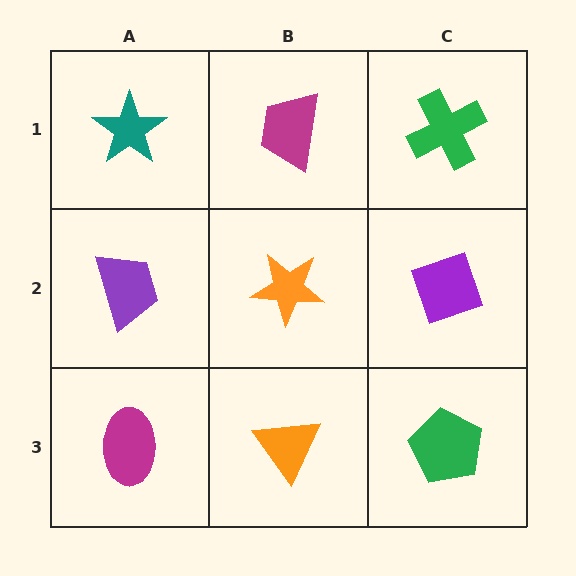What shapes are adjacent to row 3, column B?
An orange star (row 2, column B), a magenta ellipse (row 3, column A), a green pentagon (row 3, column C).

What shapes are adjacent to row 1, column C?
A purple diamond (row 2, column C), a magenta trapezoid (row 1, column B).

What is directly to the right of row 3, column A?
An orange triangle.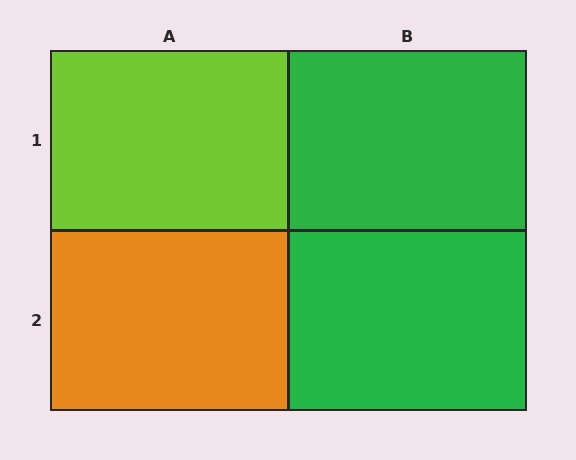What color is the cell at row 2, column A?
Orange.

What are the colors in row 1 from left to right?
Lime, green.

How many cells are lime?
1 cell is lime.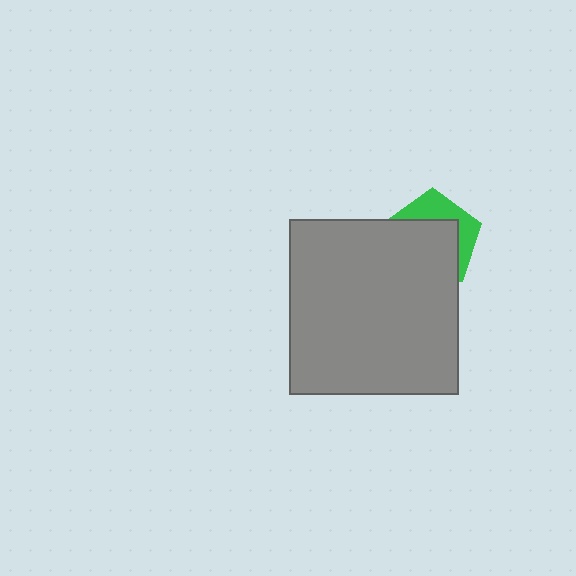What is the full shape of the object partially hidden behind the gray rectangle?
The partially hidden object is a green pentagon.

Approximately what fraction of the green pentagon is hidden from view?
Roughly 65% of the green pentagon is hidden behind the gray rectangle.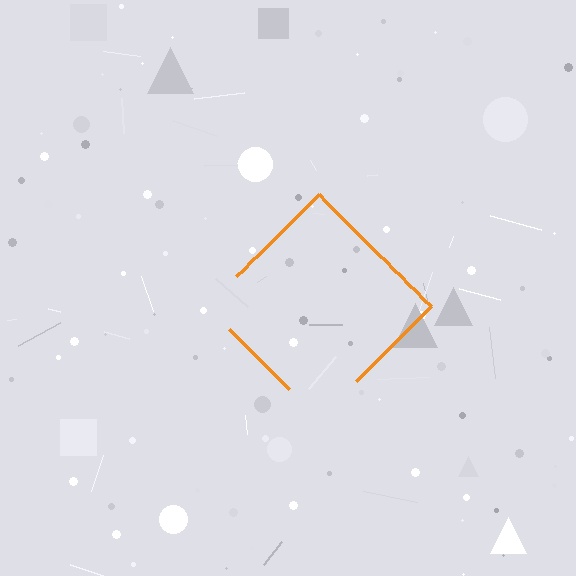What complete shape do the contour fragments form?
The contour fragments form a diamond.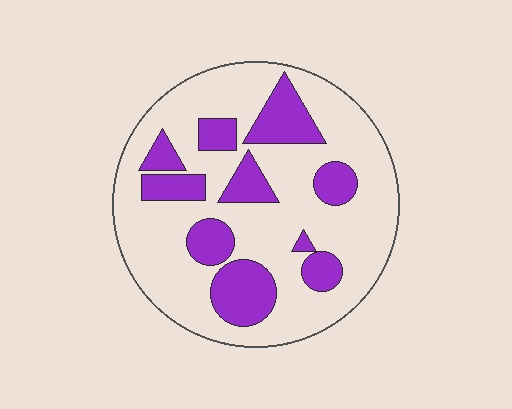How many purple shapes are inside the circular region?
10.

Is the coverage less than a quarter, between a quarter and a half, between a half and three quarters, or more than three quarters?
Between a quarter and a half.